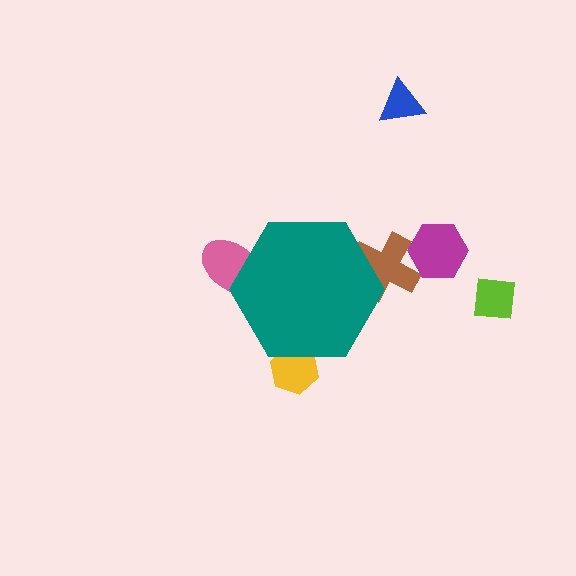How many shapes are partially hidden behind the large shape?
3 shapes are partially hidden.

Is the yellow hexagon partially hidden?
Yes, the yellow hexagon is partially hidden behind the teal hexagon.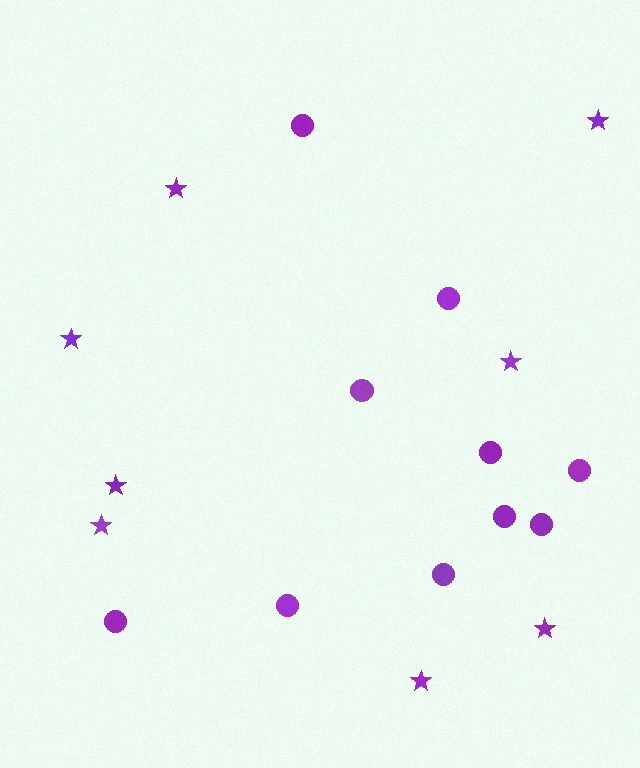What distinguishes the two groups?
There are 2 groups: one group of stars (8) and one group of circles (10).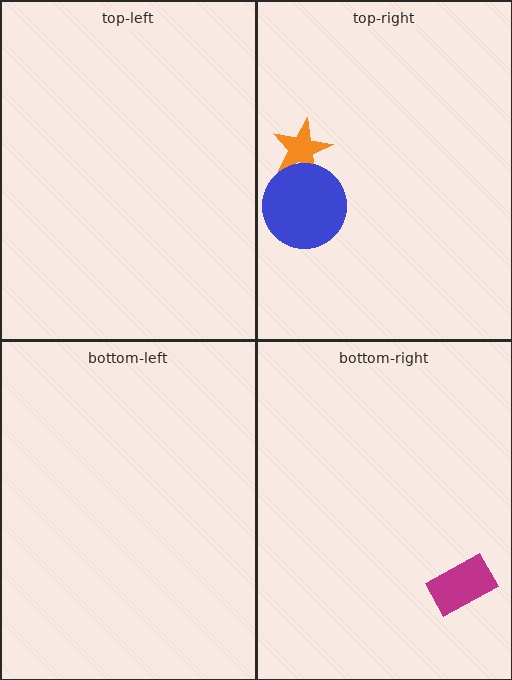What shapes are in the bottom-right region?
The magenta rectangle.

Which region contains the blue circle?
The top-right region.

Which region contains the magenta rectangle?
The bottom-right region.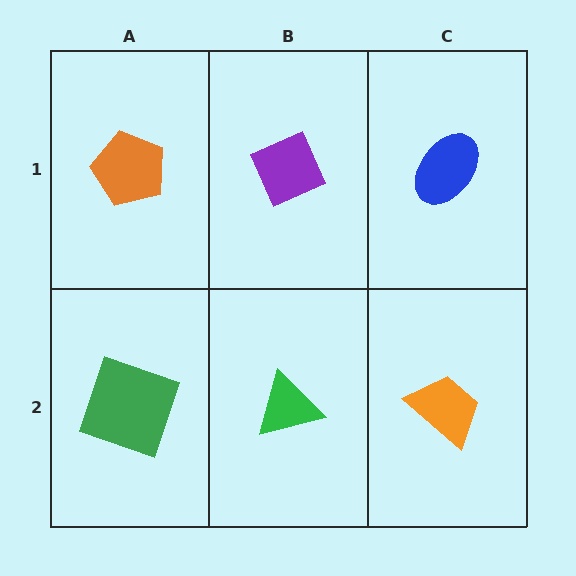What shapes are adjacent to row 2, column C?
A blue ellipse (row 1, column C), a green triangle (row 2, column B).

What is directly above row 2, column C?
A blue ellipse.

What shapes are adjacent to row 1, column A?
A green square (row 2, column A), a purple diamond (row 1, column B).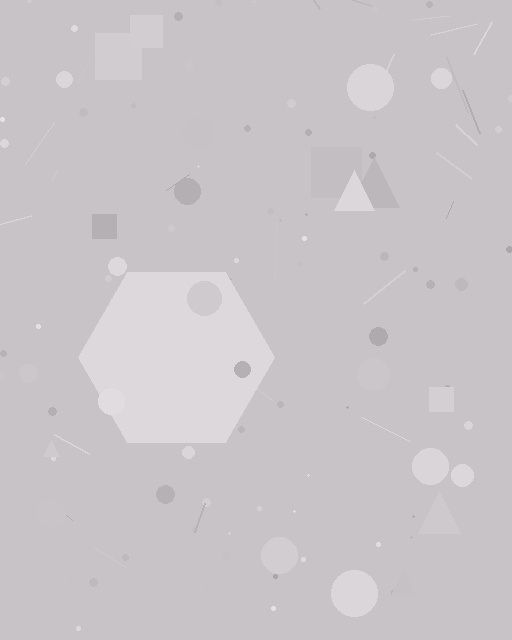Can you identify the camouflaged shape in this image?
The camouflaged shape is a hexagon.